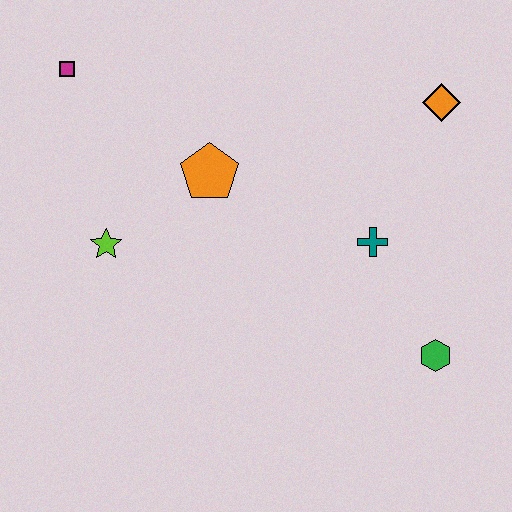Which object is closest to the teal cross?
The green hexagon is closest to the teal cross.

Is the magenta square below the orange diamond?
No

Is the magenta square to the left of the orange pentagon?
Yes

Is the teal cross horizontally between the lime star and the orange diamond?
Yes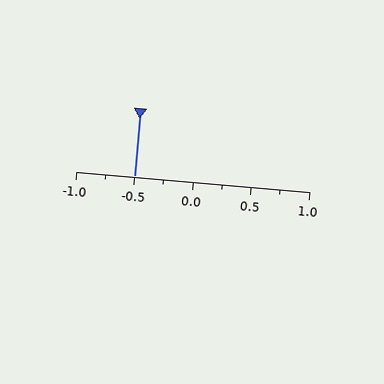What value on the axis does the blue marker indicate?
The marker indicates approximately -0.5.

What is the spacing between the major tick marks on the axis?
The major ticks are spaced 0.5 apart.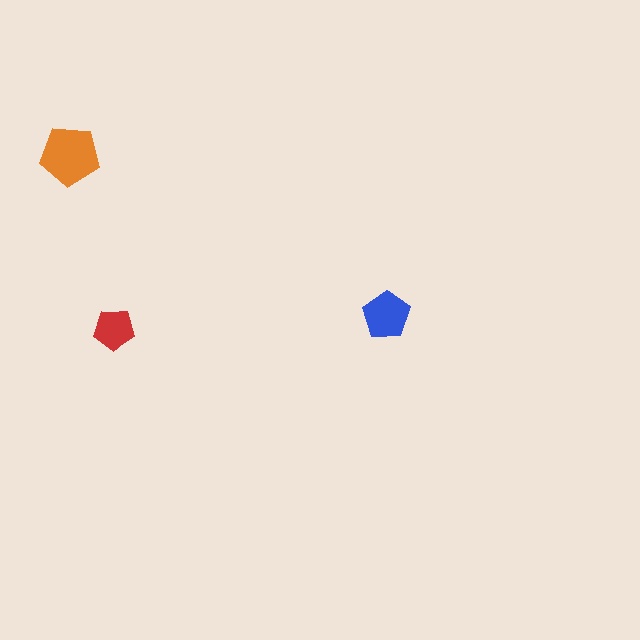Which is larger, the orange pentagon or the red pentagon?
The orange one.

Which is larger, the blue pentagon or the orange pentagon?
The orange one.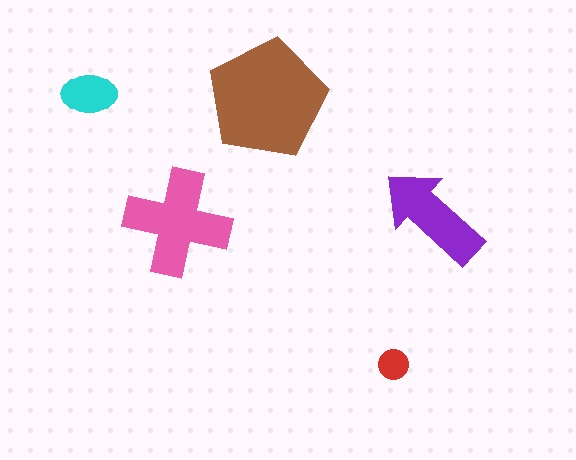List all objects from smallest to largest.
The red circle, the cyan ellipse, the purple arrow, the pink cross, the brown pentagon.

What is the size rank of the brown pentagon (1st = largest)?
1st.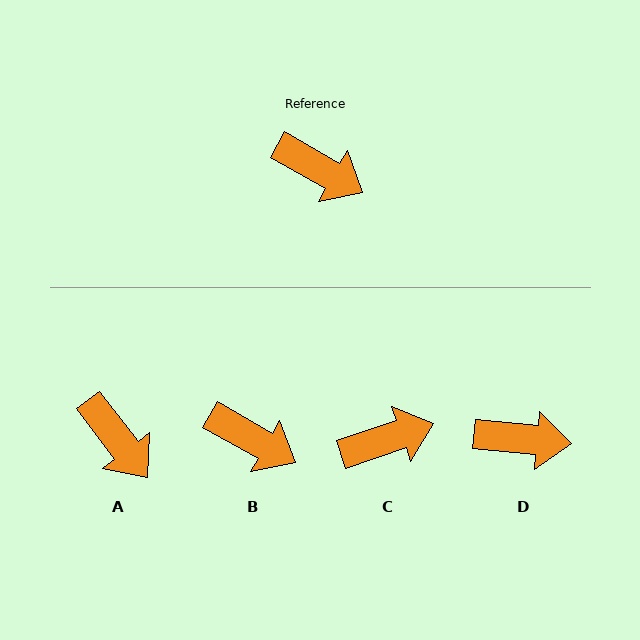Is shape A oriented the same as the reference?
No, it is off by about 23 degrees.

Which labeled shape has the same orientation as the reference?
B.